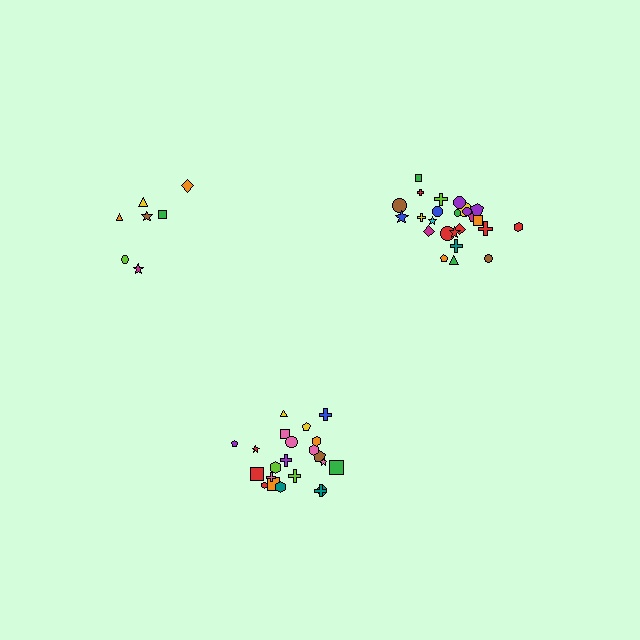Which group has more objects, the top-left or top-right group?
The top-right group.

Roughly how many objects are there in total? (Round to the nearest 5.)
Roughly 55 objects in total.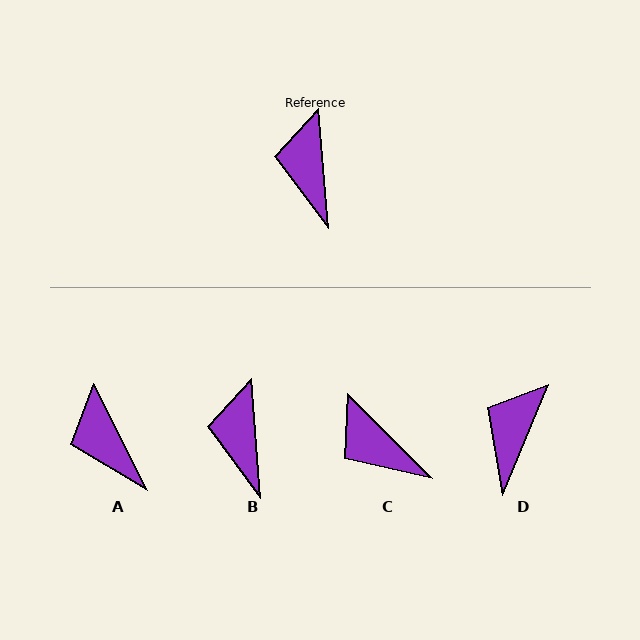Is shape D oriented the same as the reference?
No, it is off by about 27 degrees.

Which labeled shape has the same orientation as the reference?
B.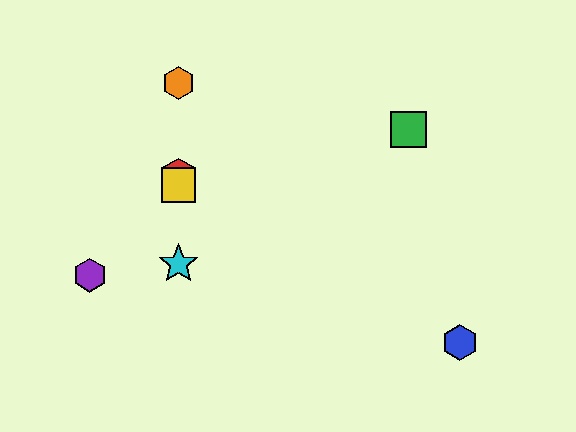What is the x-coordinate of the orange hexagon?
The orange hexagon is at x≈178.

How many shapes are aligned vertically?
4 shapes (the red hexagon, the yellow square, the orange hexagon, the cyan star) are aligned vertically.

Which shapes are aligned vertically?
The red hexagon, the yellow square, the orange hexagon, the cyan star are aligned vertically.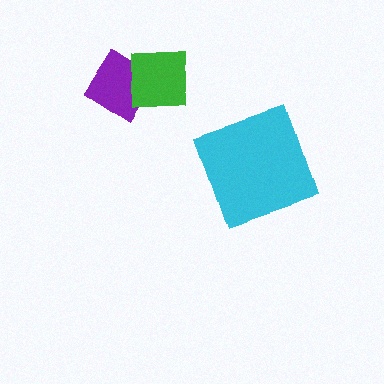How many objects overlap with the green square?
1 object overlaps with the green square.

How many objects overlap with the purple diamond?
1 object overlaps with the purple diamond.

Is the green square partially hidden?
No, no other shape covers it.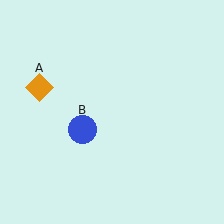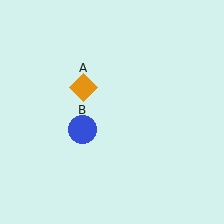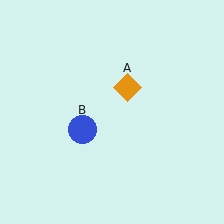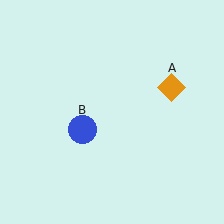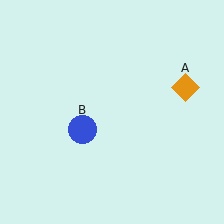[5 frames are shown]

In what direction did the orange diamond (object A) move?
The orange diamond (object A) moved right.